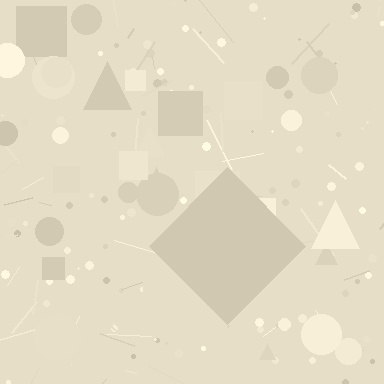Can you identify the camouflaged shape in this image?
The camouflaged shape is a diamond.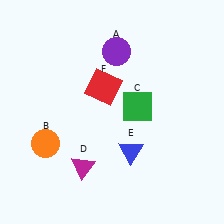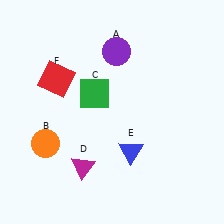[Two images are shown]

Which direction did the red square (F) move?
The red square (F) moved left.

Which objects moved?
The objects that moved are: the green square (C), the red square (F).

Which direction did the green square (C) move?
The green square (C) moved left.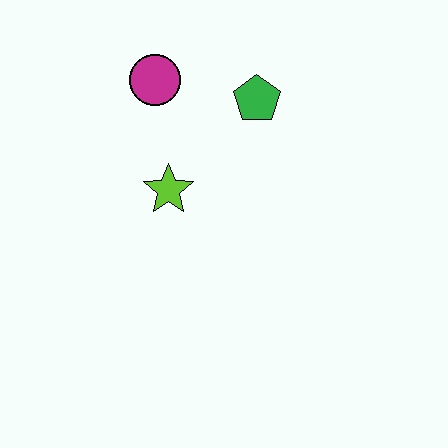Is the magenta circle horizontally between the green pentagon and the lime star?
No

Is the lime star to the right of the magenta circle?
Yes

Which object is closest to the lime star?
The magenta circle is closest to the lime star.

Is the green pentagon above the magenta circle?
No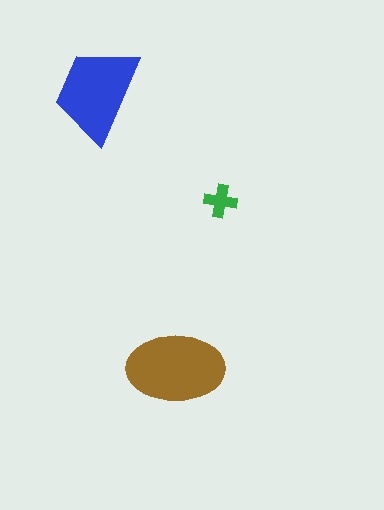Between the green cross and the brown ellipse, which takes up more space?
The brown ellipse.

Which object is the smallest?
The green cross.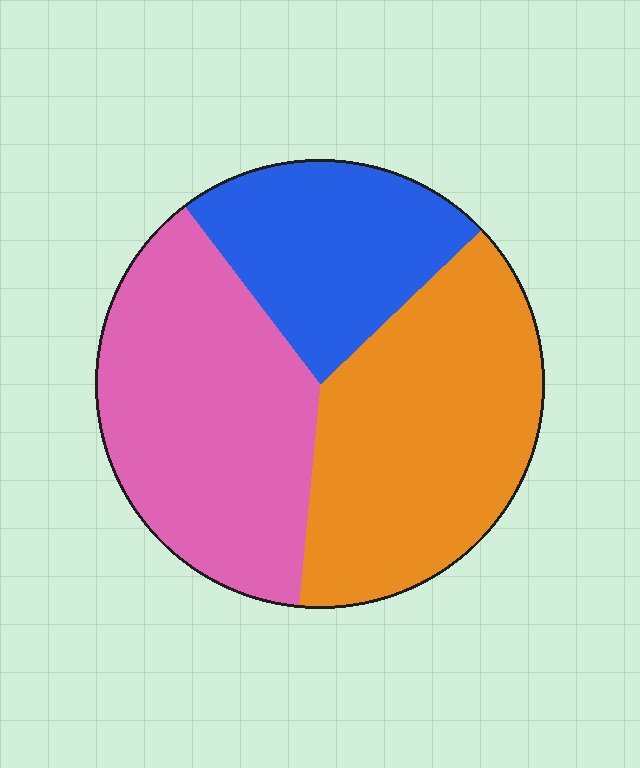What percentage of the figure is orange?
Orange covers about 40% of the figure.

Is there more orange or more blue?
Orange.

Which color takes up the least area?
Blue, at roughly 25%.